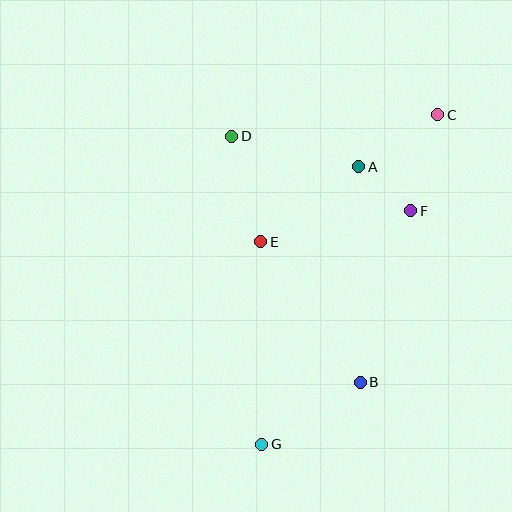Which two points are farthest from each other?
Points C and G are farthest from each other.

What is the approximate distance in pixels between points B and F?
The distance between B and F is approximately 179 pixels.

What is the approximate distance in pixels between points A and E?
The distance between A and E is approximately 123 pixels.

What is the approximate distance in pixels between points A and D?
The distance between A and D is approximately 131 pixels.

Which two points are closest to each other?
Points A and F are closest to each other.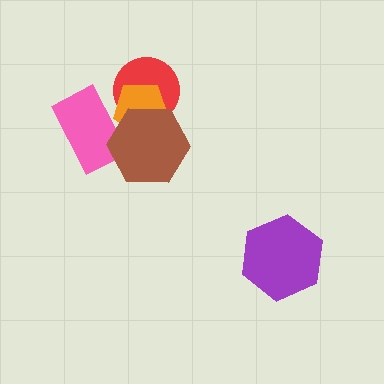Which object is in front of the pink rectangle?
The brown hexagon is in front of the pink rectangle.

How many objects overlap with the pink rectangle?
2 objects overlap with the pink rectangle.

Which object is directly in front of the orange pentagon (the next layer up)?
The pink rectangle is directly in front of the orange pentagon.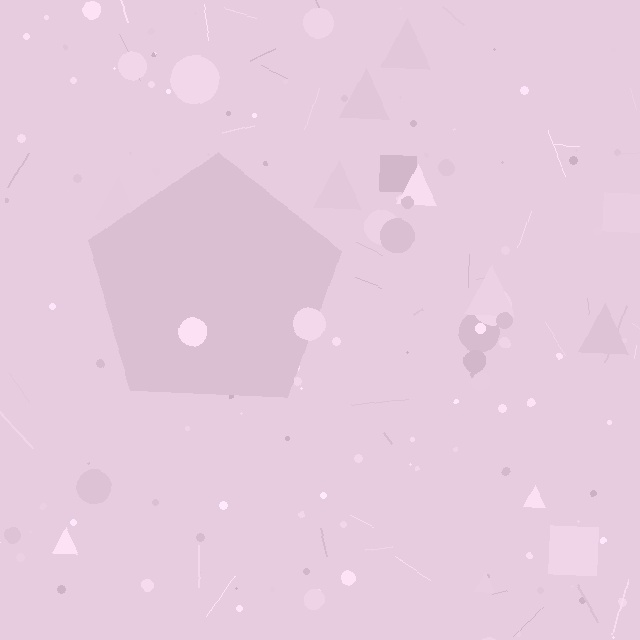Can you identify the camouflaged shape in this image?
The camouflaged shape is a pentagon.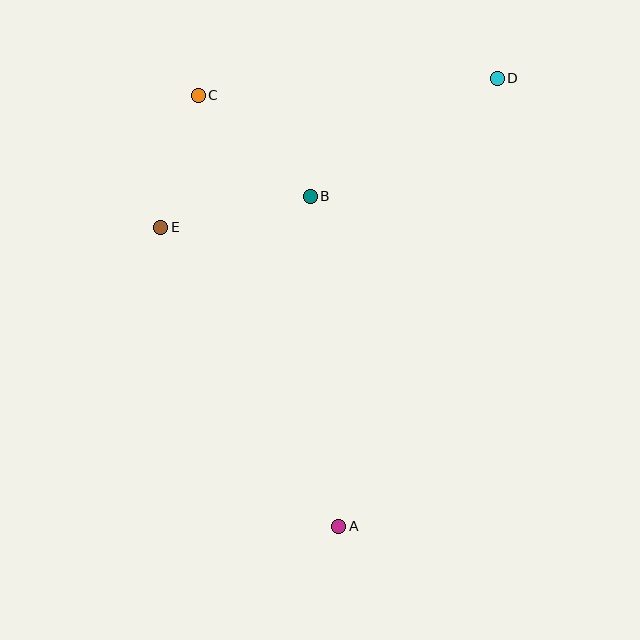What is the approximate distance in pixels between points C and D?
The distance between C and D is approximately 299 pixels.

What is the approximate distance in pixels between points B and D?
The distance between B and D is approximately 221 pixels.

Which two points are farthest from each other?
Points A and D are farthest from each other.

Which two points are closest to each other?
Points C and E are closest to each other.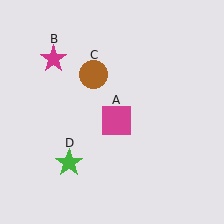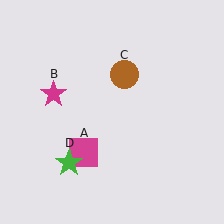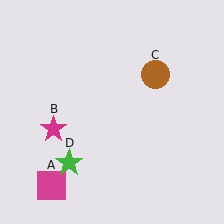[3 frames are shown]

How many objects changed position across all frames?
3 objects changed position: magenta square (object A), magenta star (object B), brown circle (object C).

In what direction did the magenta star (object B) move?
The magenta star (object B) moved down.